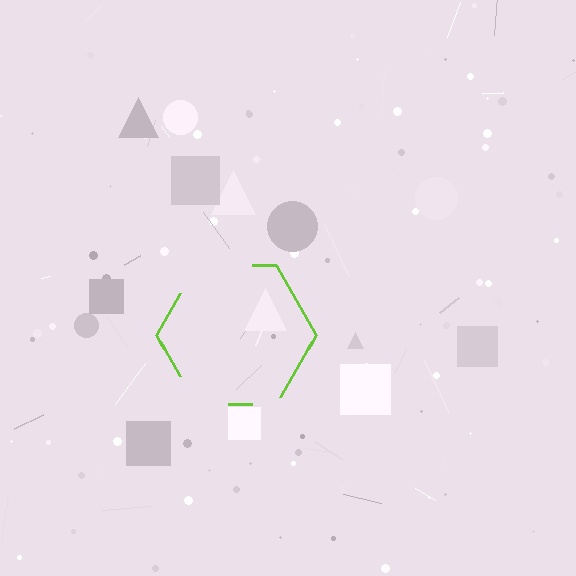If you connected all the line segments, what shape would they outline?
They would outline a hexagon.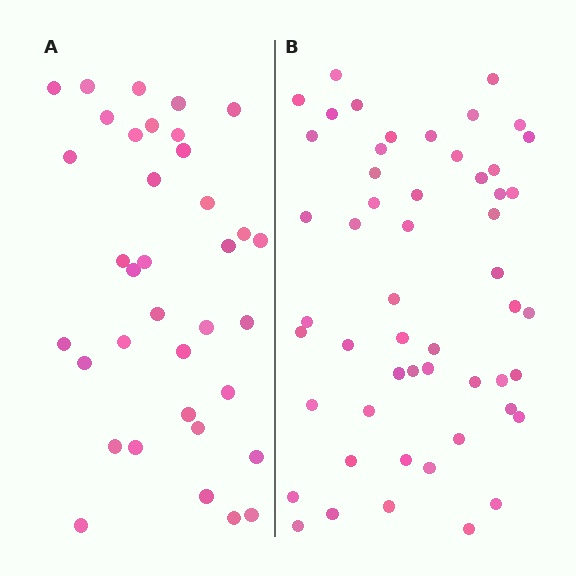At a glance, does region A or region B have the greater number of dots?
Region B (the right region) has more dots.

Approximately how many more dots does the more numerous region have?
Region B has approximately 15 more dots than region A.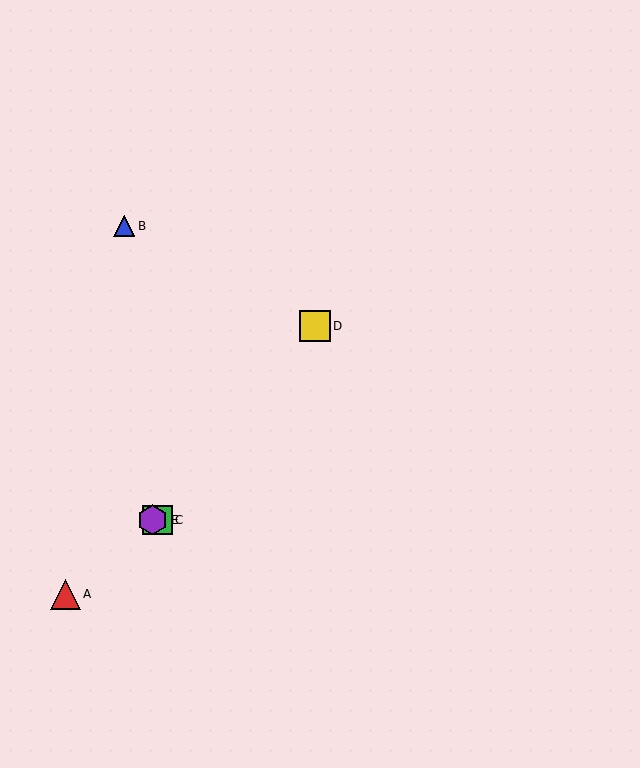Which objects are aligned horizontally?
Objects C, E are aligned horizontally.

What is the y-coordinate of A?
Object A is at y≈594.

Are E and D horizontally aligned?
No, E is at y≈520 and D is at y≈326.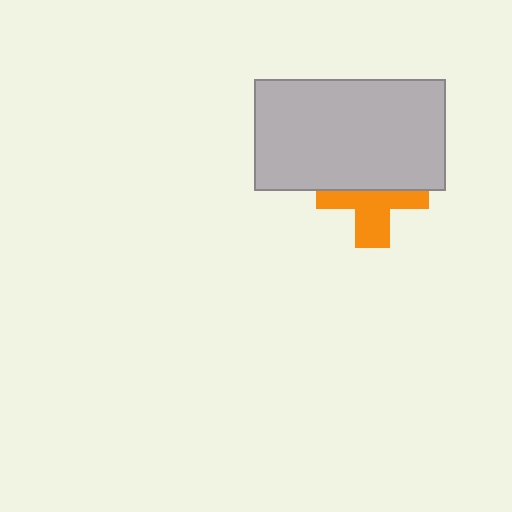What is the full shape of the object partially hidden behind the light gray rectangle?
The partially hidden object is an orange cross.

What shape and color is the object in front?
The object in front is a light gray rectangle.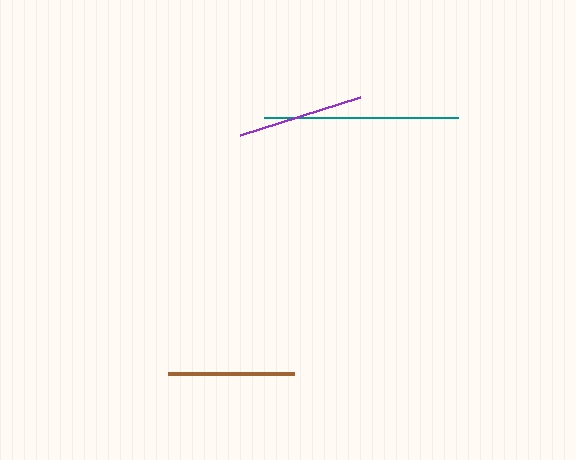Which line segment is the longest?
The teal line is the longest at approximately 194 pixels.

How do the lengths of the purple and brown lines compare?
The purple and brown lines are approximately the same length.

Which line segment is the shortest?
The brown line is the shortest at approximately 125 pixels.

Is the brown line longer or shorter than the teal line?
The teal line is longer than the brown line.